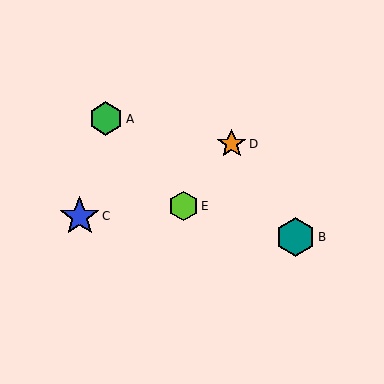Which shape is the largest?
The blue star (labeled C) is the largest.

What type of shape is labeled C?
Shape C is a blue star.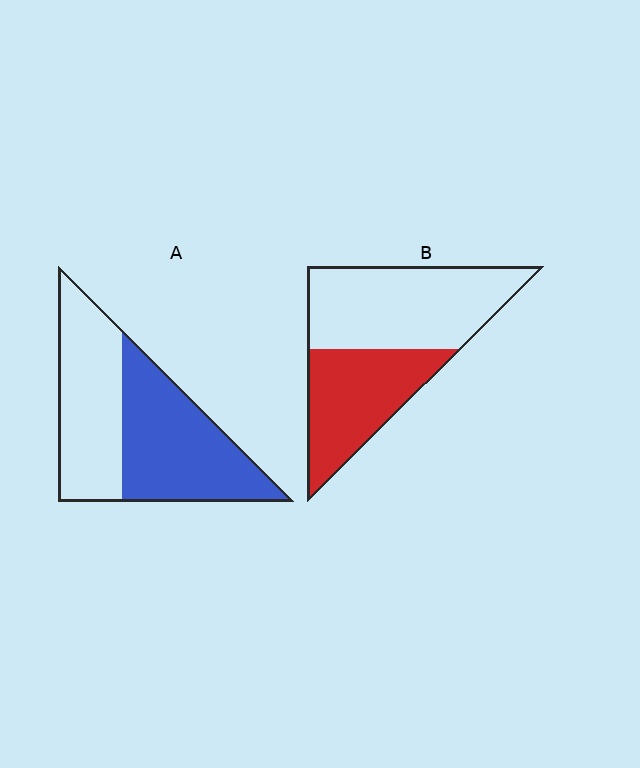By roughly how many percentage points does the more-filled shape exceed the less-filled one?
By roughly 10 percentage points (A over B).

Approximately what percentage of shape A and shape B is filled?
A is approximately 55% and B is approximately 40%.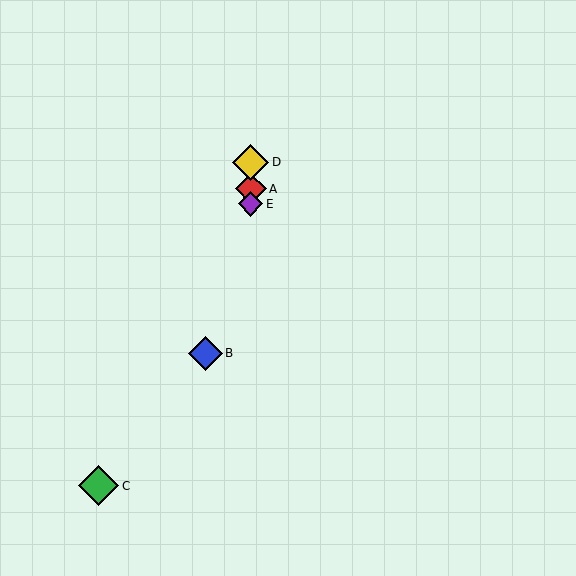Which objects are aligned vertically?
Objects A, D, E are aligned vertically.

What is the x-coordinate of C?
Object C is at x≈99.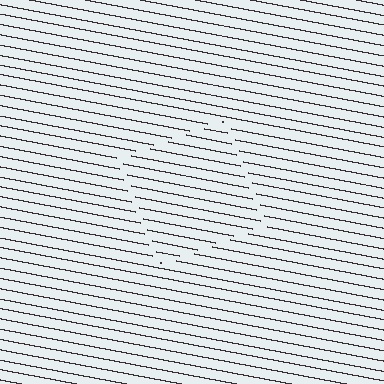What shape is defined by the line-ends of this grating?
An illusory square. The interior of the shape contains the same grating, shifted by half a period — the contour is defined by the phase discontinuity where line-ends from the inner and outer gratings abut.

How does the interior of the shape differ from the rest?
The interior of the shape contains the same grating, shifted by half a period — the contour is defined by the phase discontinuity where line-ends from the inner and outer gratings abut.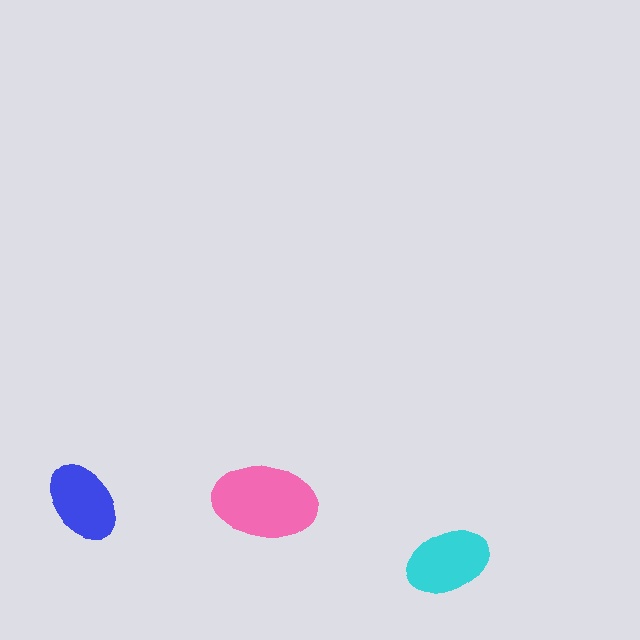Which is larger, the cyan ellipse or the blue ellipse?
The cyan one.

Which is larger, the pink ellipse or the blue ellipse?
The pink one.